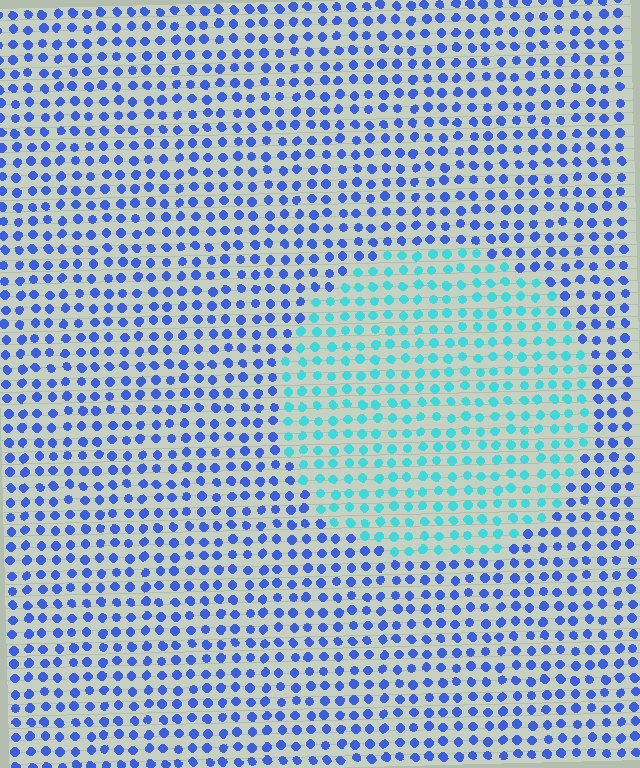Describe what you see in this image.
The image is filled with small blue elements in a uniform arrangement. A circle-shaped region is visible where the elements are tinted to a slightly different hue, forming a subtle color boundary.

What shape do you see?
I see a circle.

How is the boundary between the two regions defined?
The boundary is defined purely by a slight shift in hue (about 46 degrees). Spacing, size, and orientation are identical on both sides.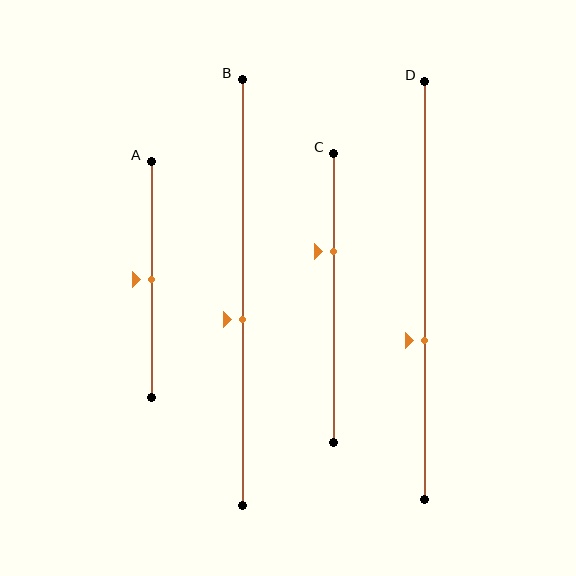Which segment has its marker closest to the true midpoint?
Segment A has its marker closest to the true midpoint.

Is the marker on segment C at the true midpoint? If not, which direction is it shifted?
No, the marker on segment C is shifted upward by about 16% of the segment length.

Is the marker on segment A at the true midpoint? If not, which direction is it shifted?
Yes, the marker on segment A is at the true midpoint.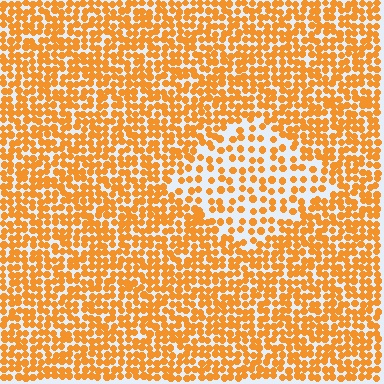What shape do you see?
I see a diamond.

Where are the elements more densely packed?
The elements are more densely packed outside the diamond boundary.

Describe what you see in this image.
The image contains small orange elements arranged at two different densities. A diamond-shaped region is visible where the elements are less densely packed than the surrounding area.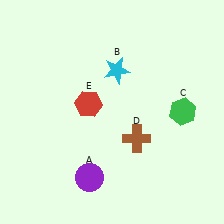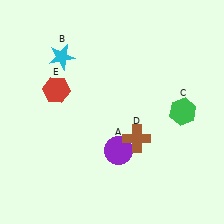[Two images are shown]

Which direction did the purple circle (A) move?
The purple circle (A) moved right.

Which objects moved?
The objects that moved are: the purple circle (A), the cyan star (B), the red hexagon (E).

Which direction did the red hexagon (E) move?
The red hexagon (E) moved left.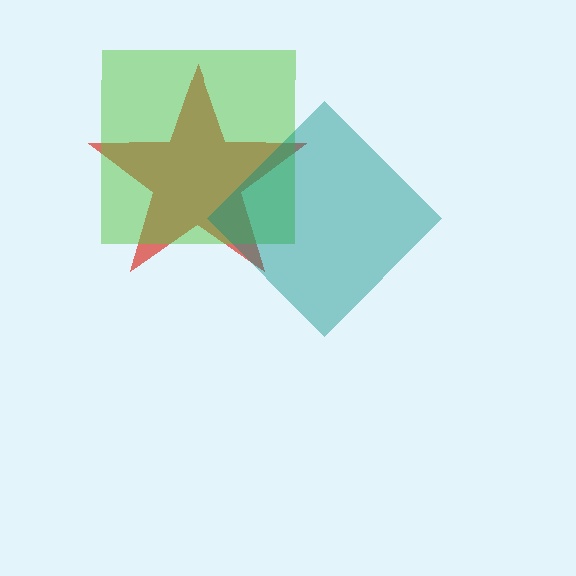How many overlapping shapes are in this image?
There are 3 overlapping shapes in the image.